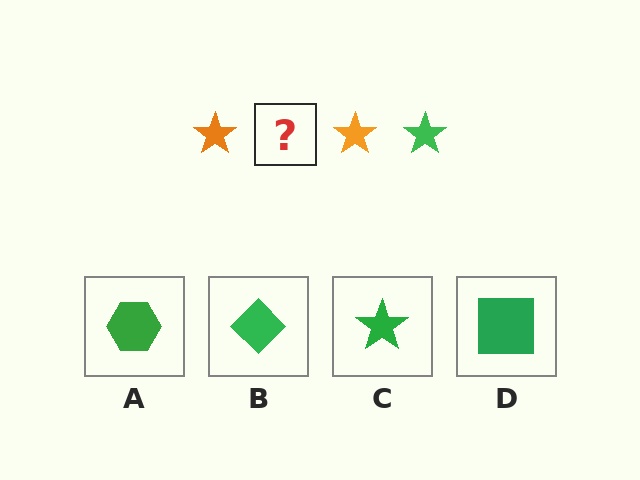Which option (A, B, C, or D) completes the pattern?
C.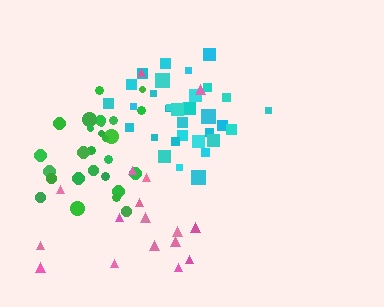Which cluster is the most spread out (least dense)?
Pink.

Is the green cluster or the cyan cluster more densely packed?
Cyan.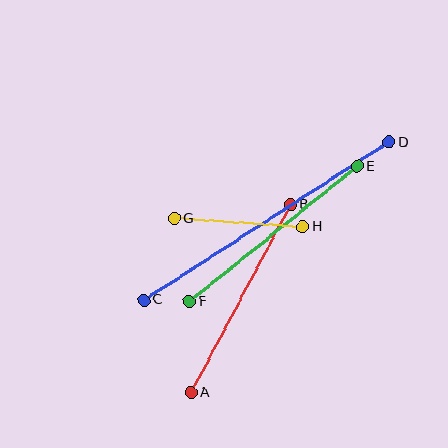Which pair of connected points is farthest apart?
Points C and D are farthest apart.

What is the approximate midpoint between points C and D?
The midpoint is at approximately (267, 221) pixels.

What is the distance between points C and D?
The distance is approximately 292 pixels.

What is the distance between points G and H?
The distance is approximately 129 pixels.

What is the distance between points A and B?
The distance is approximately 213 pixels.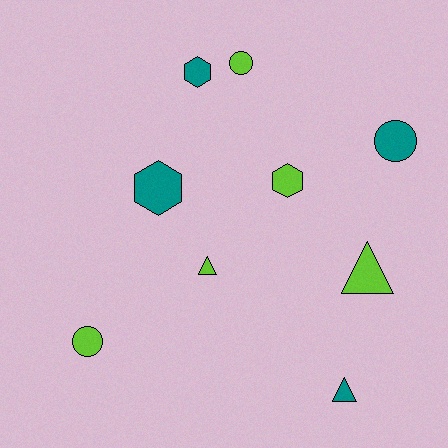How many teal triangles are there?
There is 1 teal triangle.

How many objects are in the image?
There are 9 objects.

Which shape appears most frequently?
Circle, with 3 objects.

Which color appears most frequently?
Lime, with 5 objects.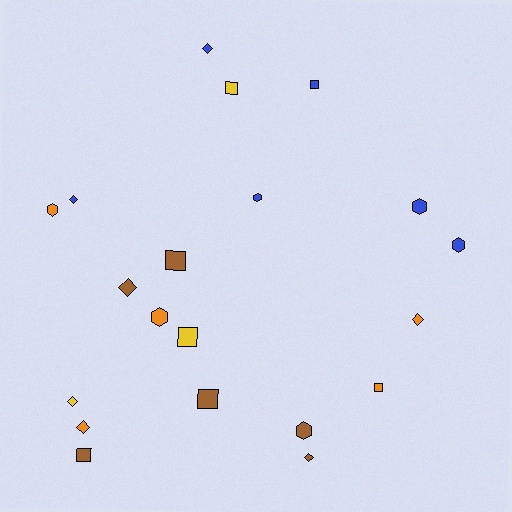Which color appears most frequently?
Blue, with 6 objects.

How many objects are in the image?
There are 20 objects.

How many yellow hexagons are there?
There are no yellow hexagons.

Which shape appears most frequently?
Diamond, with 7 objects.